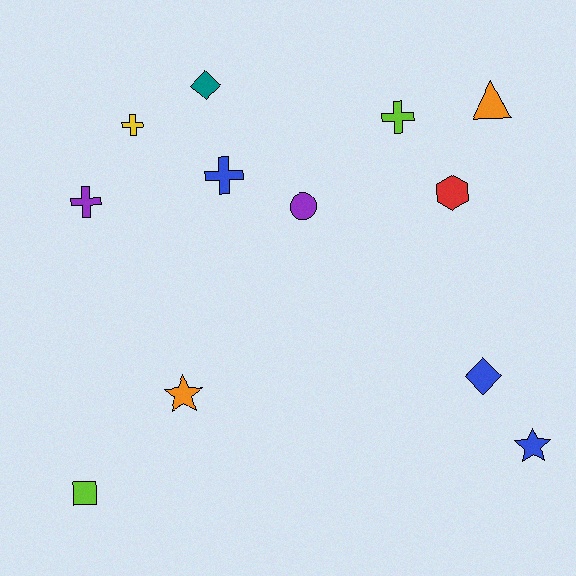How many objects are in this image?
There are 12 objects.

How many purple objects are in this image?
There are 2 purple objects.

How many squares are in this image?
There is 1 square.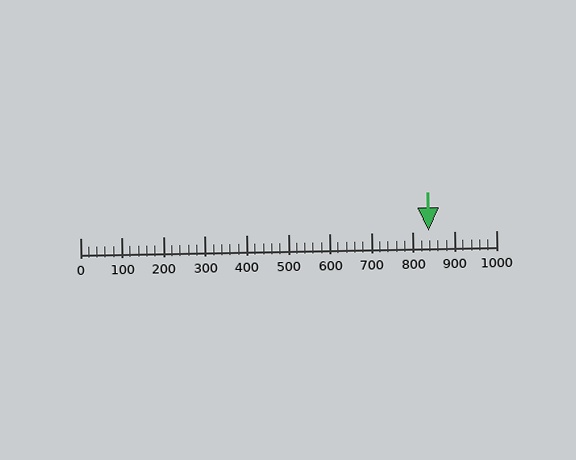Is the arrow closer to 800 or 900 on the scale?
The arrow is closer to 800.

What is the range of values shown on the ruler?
The ruler shows values from 0 to 1000.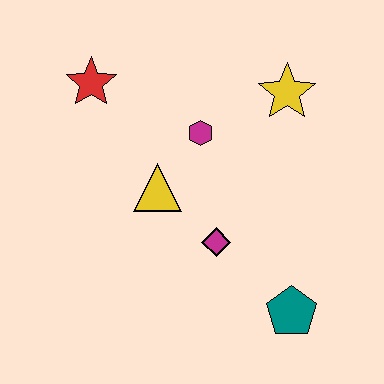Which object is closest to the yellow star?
The magenta hexagon is closest to the yellow star.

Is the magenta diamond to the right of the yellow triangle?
Yes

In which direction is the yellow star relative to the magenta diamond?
The yellow star is above the magenta diamond.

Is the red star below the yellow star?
No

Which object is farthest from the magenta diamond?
The red star is farthest from the magenta diamond.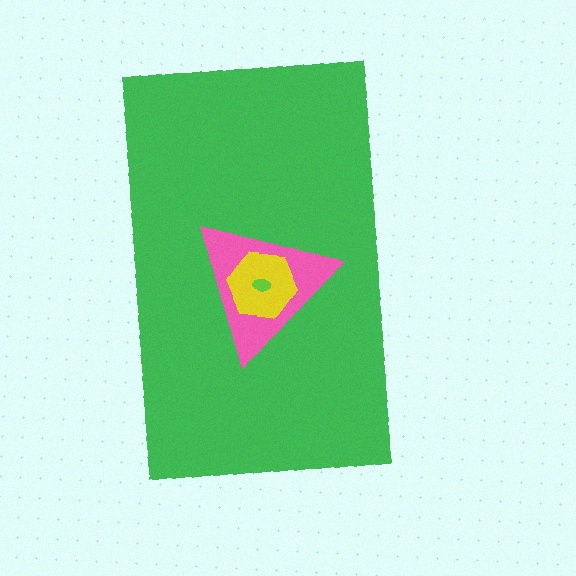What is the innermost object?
The lime ellipse.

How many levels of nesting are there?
4.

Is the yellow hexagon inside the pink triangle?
Yes.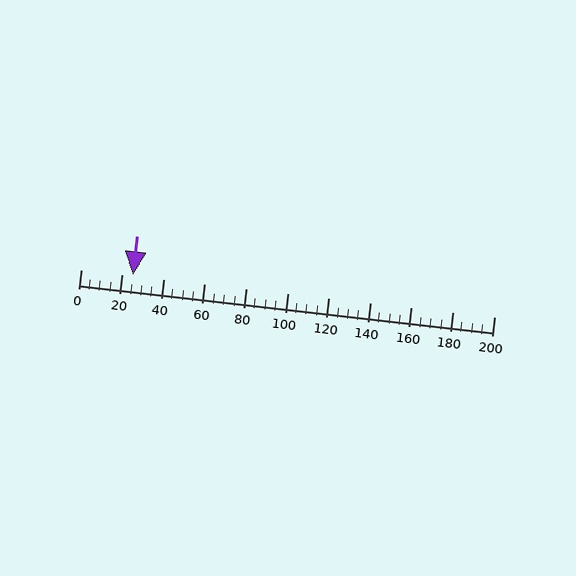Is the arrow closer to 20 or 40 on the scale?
The arrow is closer to 20.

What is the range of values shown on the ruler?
The ruler shows values from 0 to 200.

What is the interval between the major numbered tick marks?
The major tick marks are spaced 20 units apart.